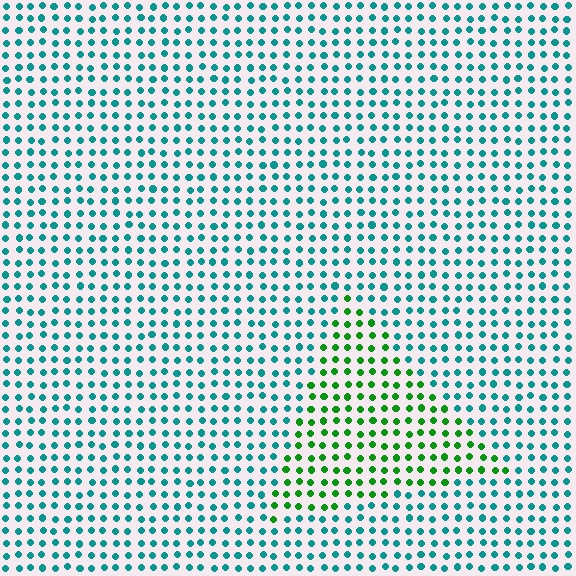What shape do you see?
I see a triangle.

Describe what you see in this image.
The image is filled with small teal elements in a uniform arrangement. A triangle-shaped region is visible where the elements are tinted to a slightly different hue, forming a subtle color boundary.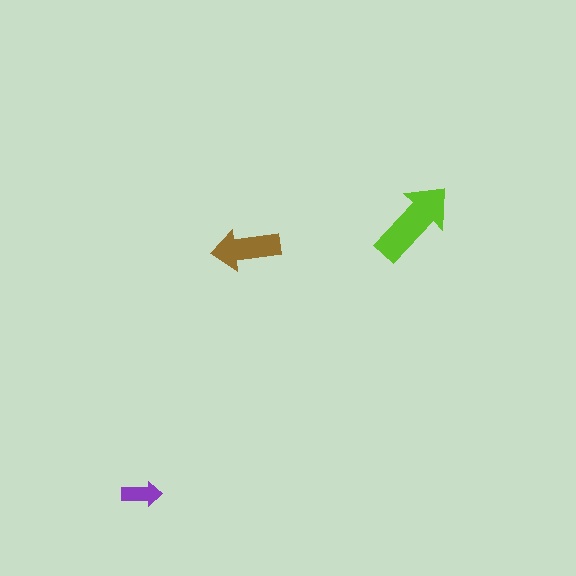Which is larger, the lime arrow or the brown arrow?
The lime one.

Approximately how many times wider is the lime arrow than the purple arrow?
About 2 times wider.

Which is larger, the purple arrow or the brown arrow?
The brown one.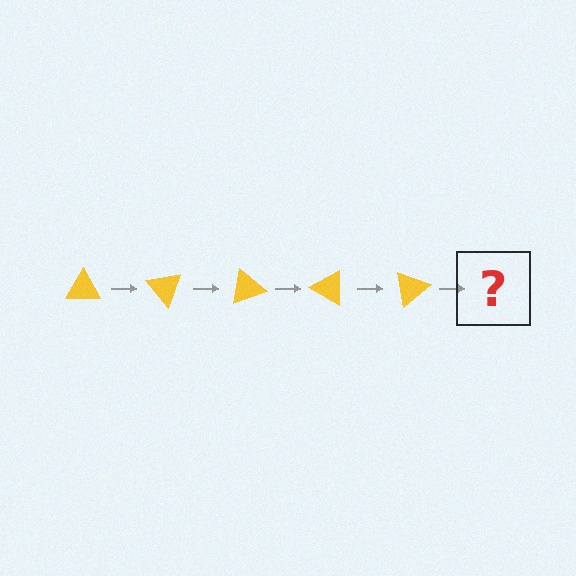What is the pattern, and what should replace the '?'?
The pattern is that the triangle rotates 50 degrees each step. The '?' should be a yellow triangle rotated 250 degrees.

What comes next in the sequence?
The next element should be a yellow triangle rotated 250 degrees.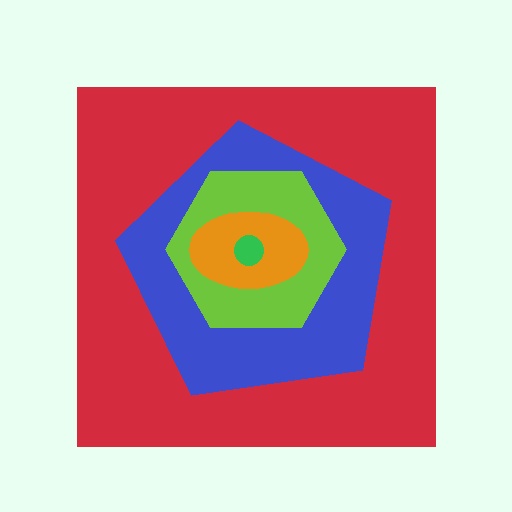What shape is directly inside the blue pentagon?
The lime hexagon.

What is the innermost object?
The green circle.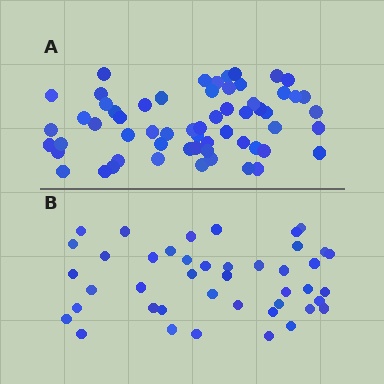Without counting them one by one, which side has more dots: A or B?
Region A (the top region) has more dots.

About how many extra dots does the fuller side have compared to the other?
Region A has approximately 15 more dots than region B.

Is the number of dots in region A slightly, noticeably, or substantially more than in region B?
Region A has noticeably more, but not dramatically so. The ratio is roughly 1.4 to 1.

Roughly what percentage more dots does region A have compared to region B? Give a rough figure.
About 40% more.